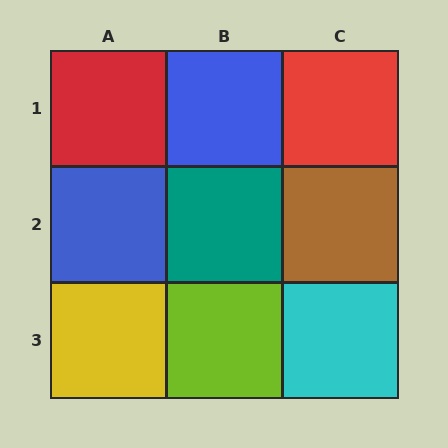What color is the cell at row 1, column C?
Red.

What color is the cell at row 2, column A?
Blue.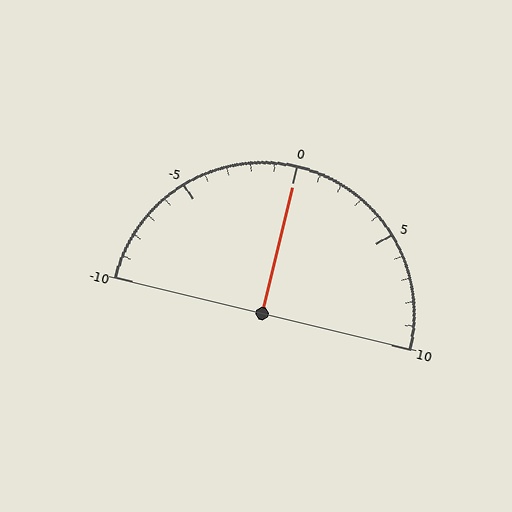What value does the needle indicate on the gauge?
The needle indicates approximately 0.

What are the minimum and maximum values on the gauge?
The gauge ranges from -10 to 10.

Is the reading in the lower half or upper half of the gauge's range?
The reading is in the upper half of the range (-10 to 10).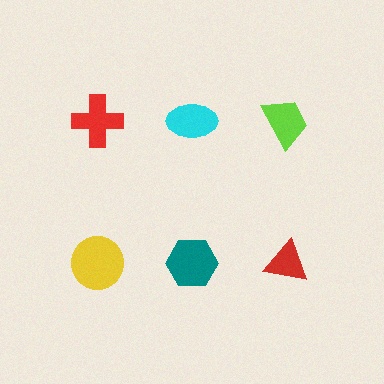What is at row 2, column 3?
A red triangle.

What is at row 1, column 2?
A cyan ellipse.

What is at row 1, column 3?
A lime trapezoid.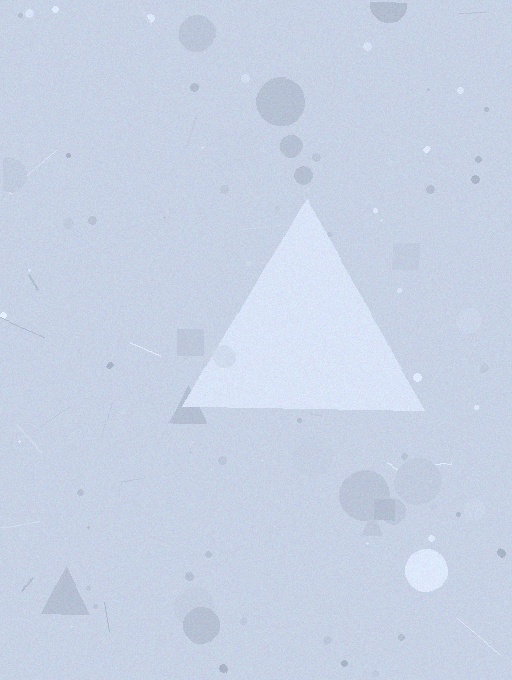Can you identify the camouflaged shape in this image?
The camouflaged shape is a triangle.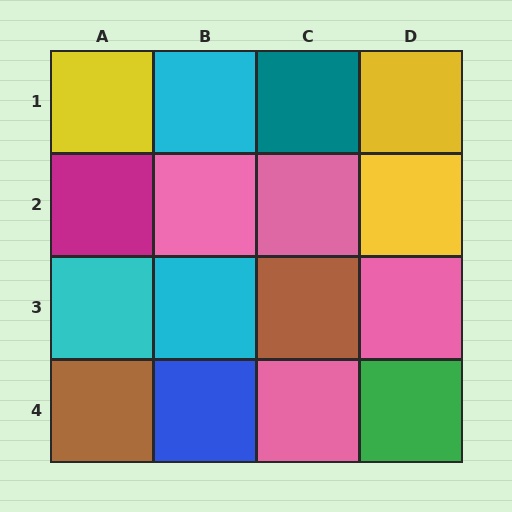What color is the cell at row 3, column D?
Pink.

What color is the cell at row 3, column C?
Brown.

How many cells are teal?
1 cell is teal.